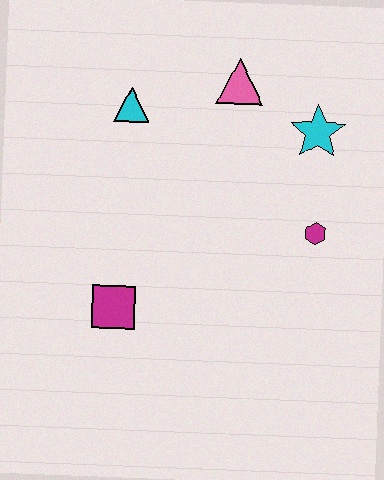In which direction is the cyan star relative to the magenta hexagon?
The cyan star is above the magenta hexagon.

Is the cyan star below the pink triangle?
Yes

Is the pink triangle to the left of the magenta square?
No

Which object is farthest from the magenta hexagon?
The cyan triangle is farthest from the magenta hexagon.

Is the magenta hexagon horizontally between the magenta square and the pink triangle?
No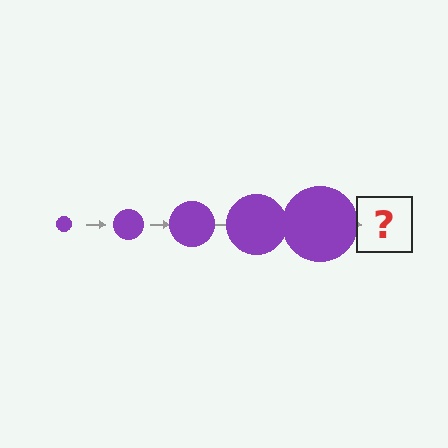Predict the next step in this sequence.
The next step is a purple circle, larger than the previous one.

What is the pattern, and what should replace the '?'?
The pattern is that the circle gets progressively larger each step. The '?' should be a purple circle, larger than the previous one.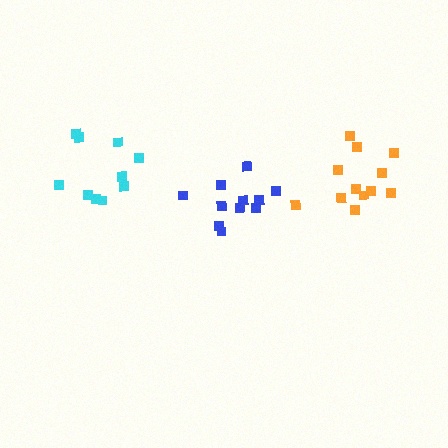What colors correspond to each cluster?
The clusters are colored: cyan, blue, orange.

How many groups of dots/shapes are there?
There are 3 groups.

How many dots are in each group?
Group 1: 10 dots, Group 2: 11 dots, Group 3: 12 dots (33 total).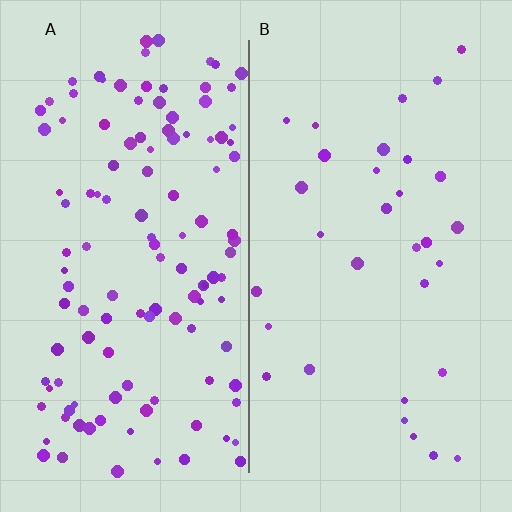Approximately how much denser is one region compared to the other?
Approximately 3.8× — region A over region B.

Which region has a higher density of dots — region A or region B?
A (the left).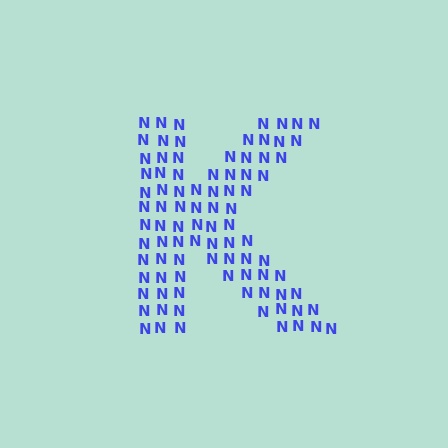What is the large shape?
The large shape is the letter K.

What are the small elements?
The small elements are letter N's.